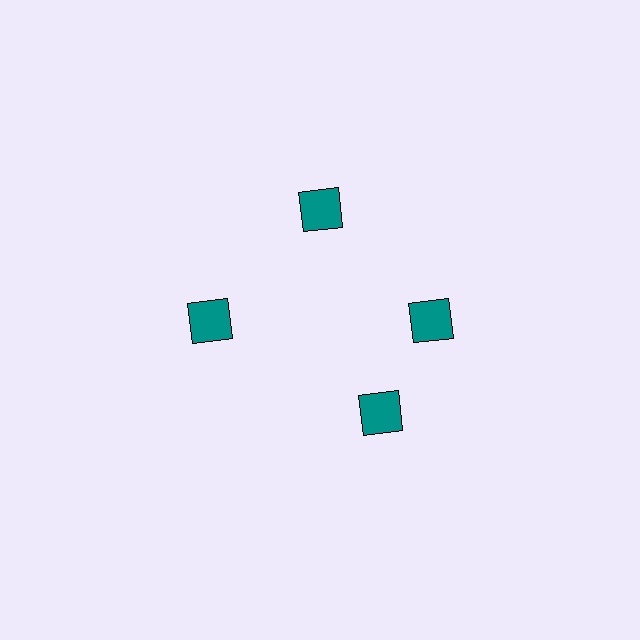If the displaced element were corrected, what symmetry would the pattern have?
It would have 4-fold rotational symmetry — the pattern would map onto itself every 90 degrees.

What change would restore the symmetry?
The symmetry would be restored by rotating it back into even spacing with its neighbors so that all 4 squares sit at equal angles and equal distance from the center.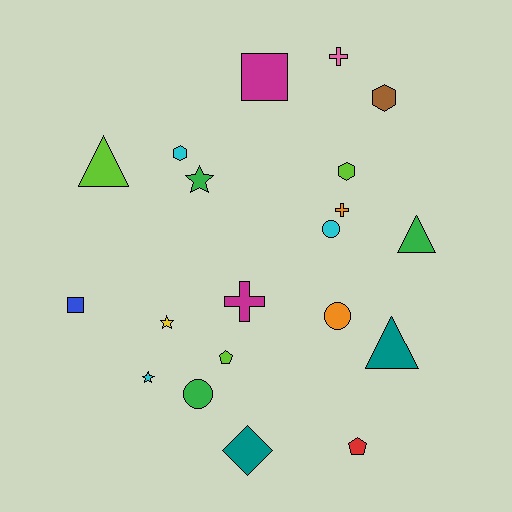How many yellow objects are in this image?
There is 1 yellow object.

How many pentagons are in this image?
There are 2 pentagons.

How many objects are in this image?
There are 20 objects.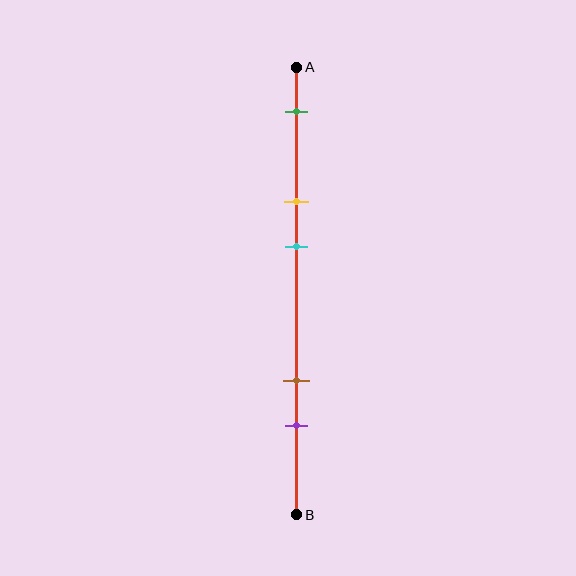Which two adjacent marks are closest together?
The yellow and cyan marks are the closest adjacent pair.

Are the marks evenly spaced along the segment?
No, the marks are not evenly spaced.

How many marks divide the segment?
There are 5 marks dividing the segment.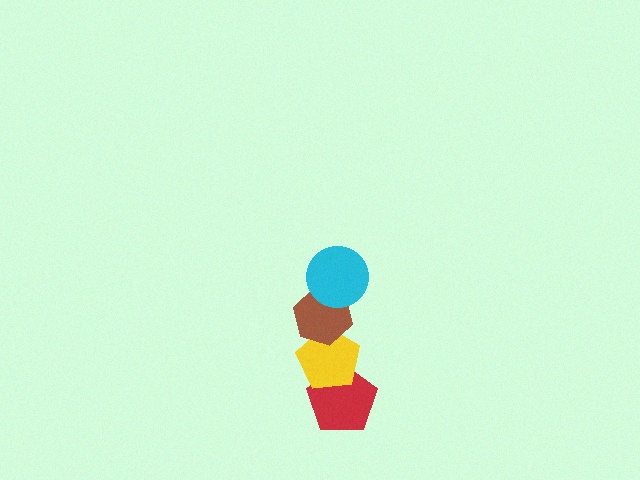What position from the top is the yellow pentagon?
The yellow pentagon is 3rd from the top.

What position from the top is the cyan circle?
The cyan circle is 1st from the top.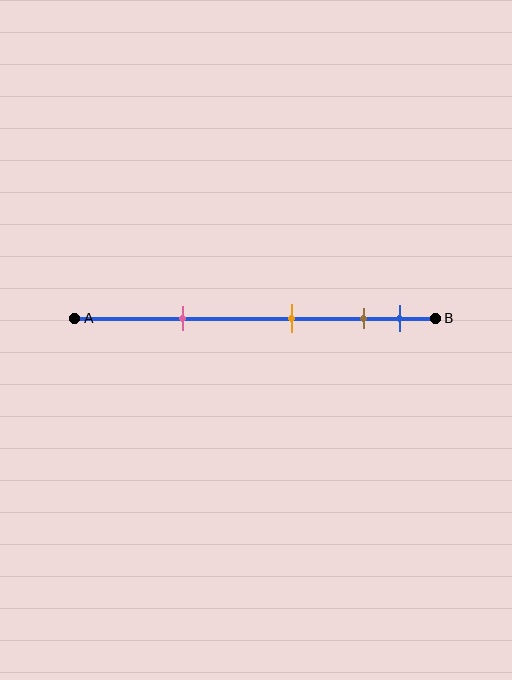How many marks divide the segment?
There are 4 marks dividing the segment.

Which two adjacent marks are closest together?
The brown and blue marks are the closest adjacent pair.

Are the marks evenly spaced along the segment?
No, the marks are not evenly spaced.